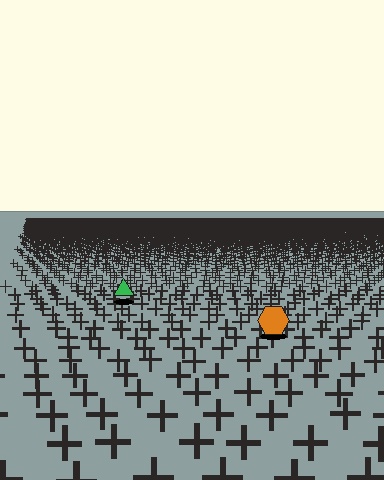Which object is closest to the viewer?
The orange hexagon is closest. The texture marks near it are larger and more spread out.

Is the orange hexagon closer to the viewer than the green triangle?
Yes. The orange hexagon is closer — you can tell from the texture gradient: the ground texture is coarser near it.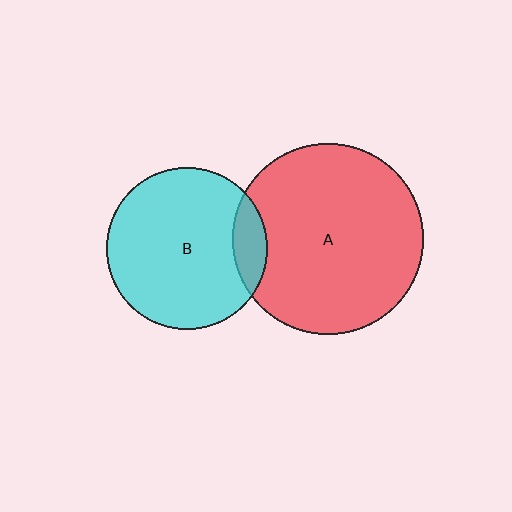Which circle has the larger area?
Circle A (red).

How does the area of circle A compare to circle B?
Approximately 1.4 times.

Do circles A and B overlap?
Yes.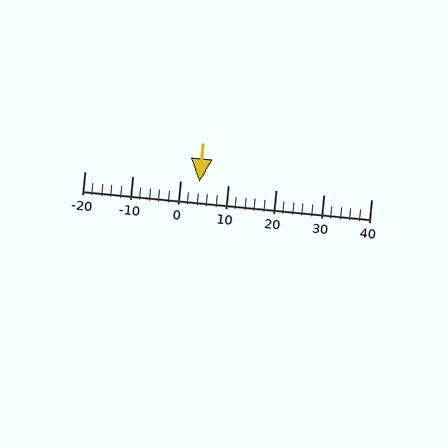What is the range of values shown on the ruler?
The ruler shows values from -20 to 40.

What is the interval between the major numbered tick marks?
The major tick marks are spaced 10 units apart.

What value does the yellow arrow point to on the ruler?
The yellow arrow points to approximately 4.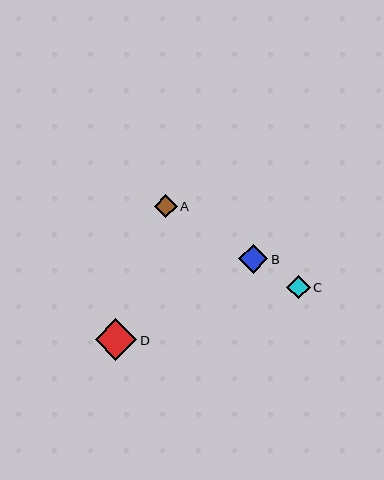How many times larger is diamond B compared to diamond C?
Diamond B is approximately 1.2 times the size of diamond C.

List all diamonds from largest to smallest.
From largest to smallest: D, B, C, A.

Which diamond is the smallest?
Diamond A is the smallest with a size of approximately 23 pixels.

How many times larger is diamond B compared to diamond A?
Diamond B is approximately 1.3 times the size of diamond A.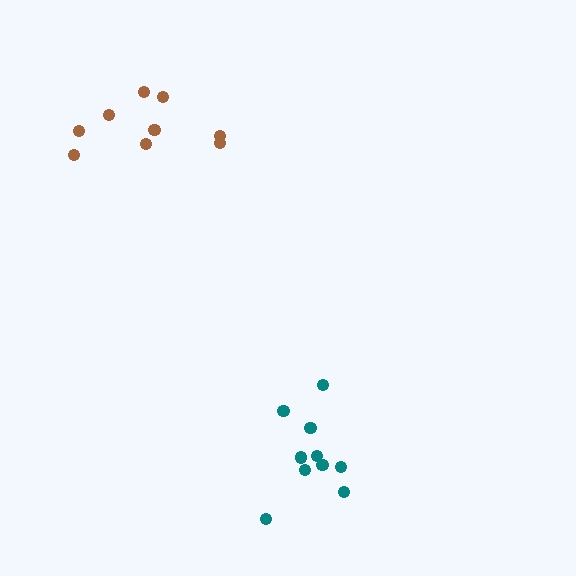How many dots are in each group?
Group 1: 10 dots, Group 2: 9 dots (19 total).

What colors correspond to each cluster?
The clusters are colored: teal, brown.